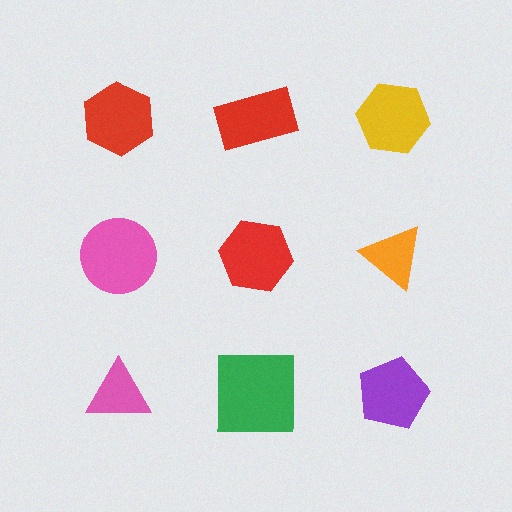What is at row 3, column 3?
A purple pentagon.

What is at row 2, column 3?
An orange triangle.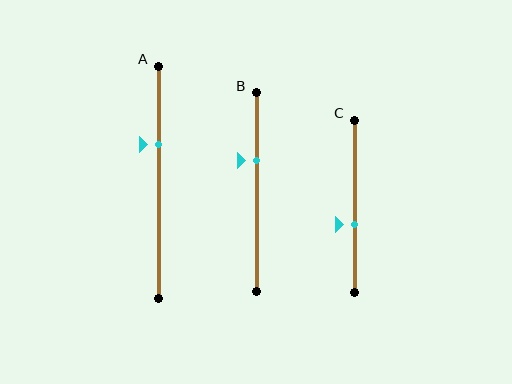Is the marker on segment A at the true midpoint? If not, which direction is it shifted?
No, the marker on segment A is shifted upward by about 17% of the segment length.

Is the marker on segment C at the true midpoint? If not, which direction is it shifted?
No, the marker on segment C is shifted downward by about 11% of the segment length.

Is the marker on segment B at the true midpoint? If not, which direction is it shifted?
No, the marker on segment B is shifted upward by about 16% of the segment length.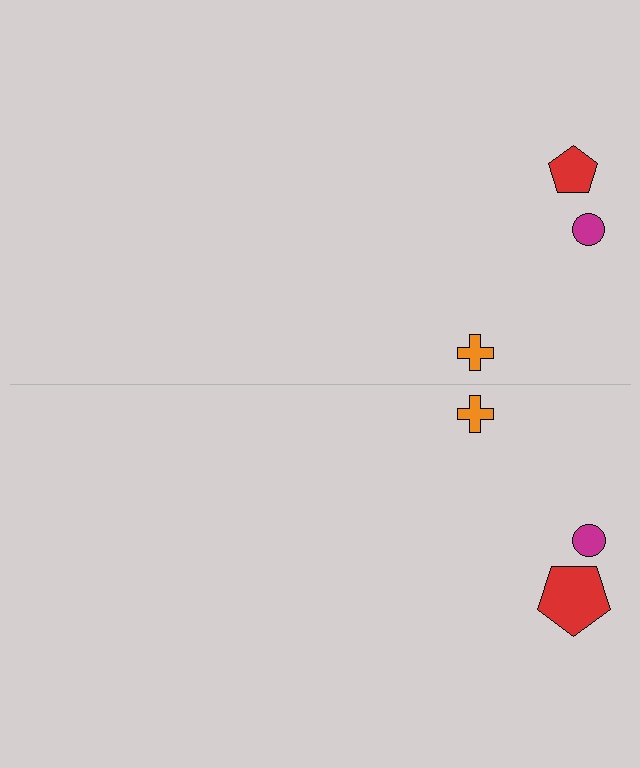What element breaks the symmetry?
The red pentagon on the bottom side has a different size than its mirror counterpart.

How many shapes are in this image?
There are 6 shapes in this image.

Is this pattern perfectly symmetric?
No, the pattern is not perfectly symmetric. The red pentagon on the bottom side has a different size than its mirror counterpart.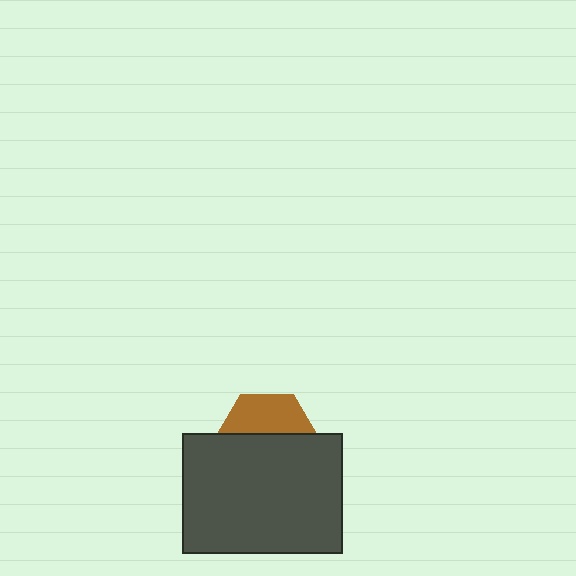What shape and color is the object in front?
The object in front is a dark gray rectangle.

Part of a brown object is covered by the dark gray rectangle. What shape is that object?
It is a hexagon.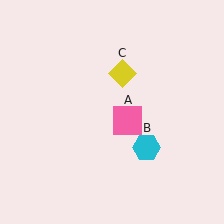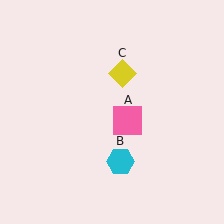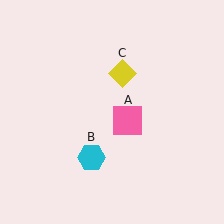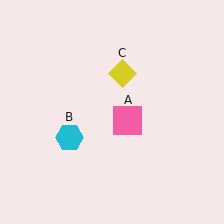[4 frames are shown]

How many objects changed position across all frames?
1 object changed position: cyan hexagon (object B).